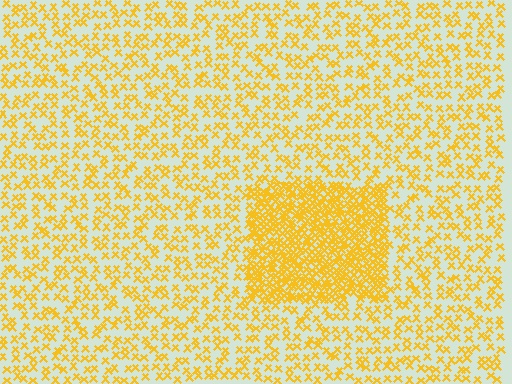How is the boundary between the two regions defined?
The boundary is defined by a change in element density (approximately 2.8x ratio). All elements are the same color, size, and shape.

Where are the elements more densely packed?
The elements are more densely packed inside the rectangle boundary.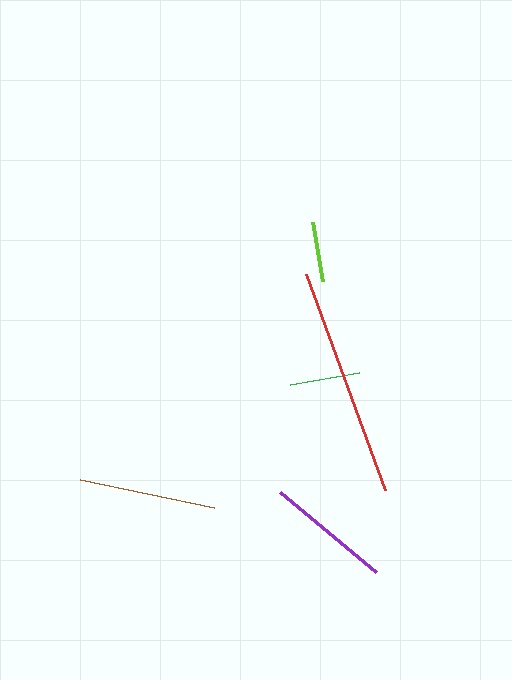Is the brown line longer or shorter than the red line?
The red line is longer than the brown line.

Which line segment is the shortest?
The lime line is the shortest at approximately 61 pixels.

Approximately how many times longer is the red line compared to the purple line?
The red line is approximately 1.8 times the length of the purple line.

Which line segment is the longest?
The red line is the longest at approximately 230 pixels.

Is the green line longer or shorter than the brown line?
The brown line is longer than the green line.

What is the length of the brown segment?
The brown segment is approximately 137 pixels long.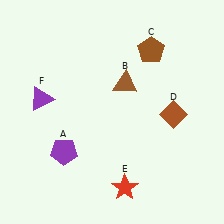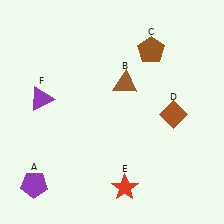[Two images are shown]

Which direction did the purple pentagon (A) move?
The purple pentagon (A) moved down.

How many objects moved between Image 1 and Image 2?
1 object moved between the two images.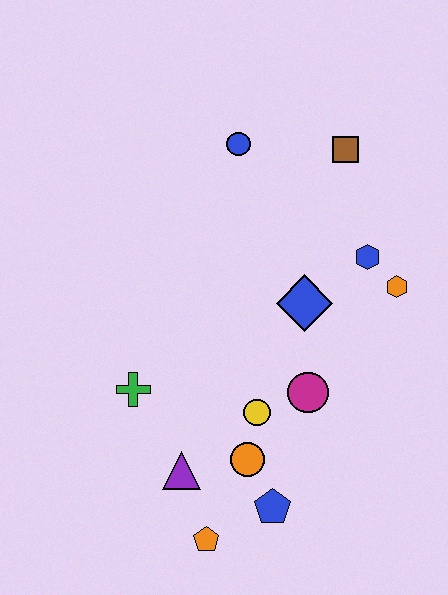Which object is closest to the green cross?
The purple triangle is closest to the green cross.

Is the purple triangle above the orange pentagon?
Yes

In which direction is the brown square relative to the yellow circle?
The brown square is above the yellow circle.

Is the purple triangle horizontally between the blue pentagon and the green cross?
Yes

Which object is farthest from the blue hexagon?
The orange pentagon is farthest from the blue hexagon.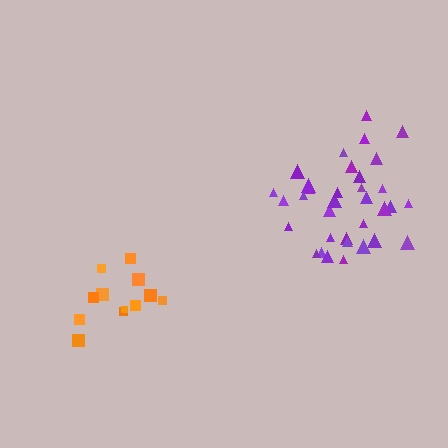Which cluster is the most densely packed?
Purple.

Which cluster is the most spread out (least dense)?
Orange.